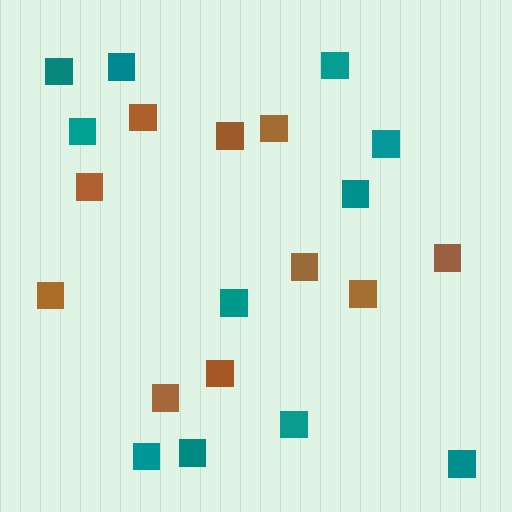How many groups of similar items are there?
There are 2 groups: one group of brown squares (10) and one group of teal squares (11).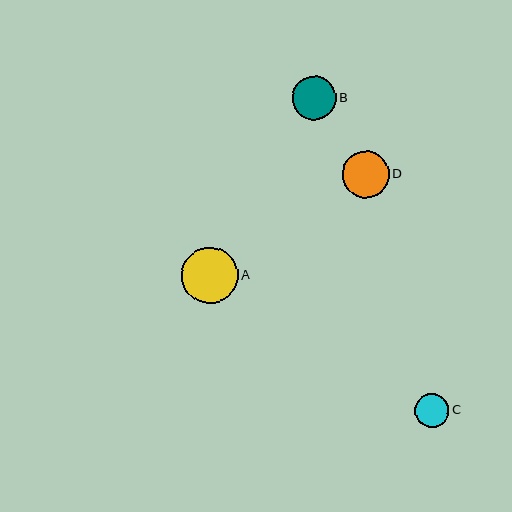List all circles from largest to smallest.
From largest to smallest: A, D, B, C.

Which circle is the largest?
Circle A is the largest with a size of approximately 57 pixels.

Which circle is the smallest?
Circle C is the smallest with a size of approximately 34 pixels.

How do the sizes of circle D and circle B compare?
Circle D and circle B are approximately the same size.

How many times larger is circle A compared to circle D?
Circle A is approximately 1.2 times the size of circle D.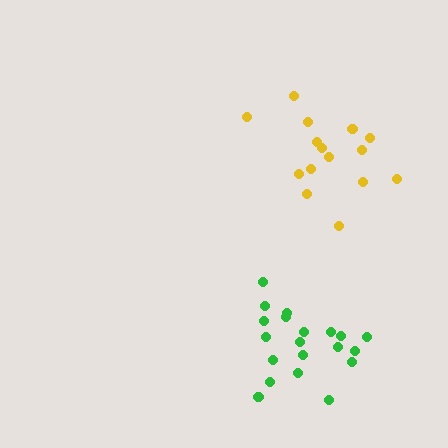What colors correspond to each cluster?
The clusters are colored: green, yellow.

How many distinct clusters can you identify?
There are 2 distinct clusters.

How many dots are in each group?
Group 1: 20 dots, Group 2: 15 dots (35 total).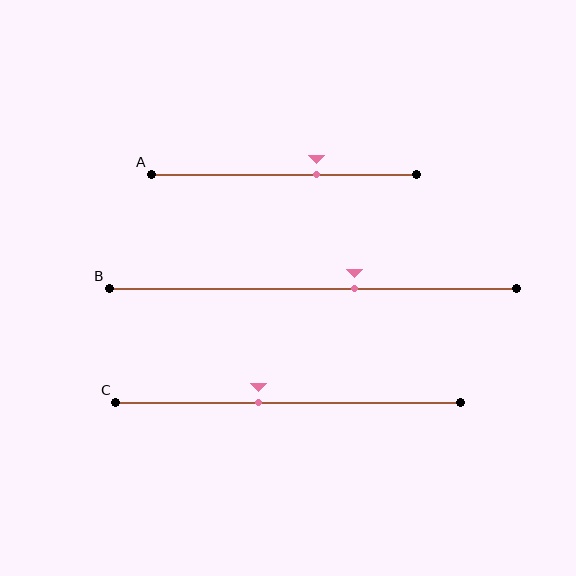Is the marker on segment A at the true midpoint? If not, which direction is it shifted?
No, the marker on segment A is shifted to the right by about 12% of the segment length.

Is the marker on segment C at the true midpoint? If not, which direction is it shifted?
No, the marker on segment C is shifted to the left by about 8% of the segment length.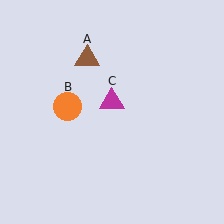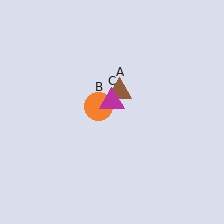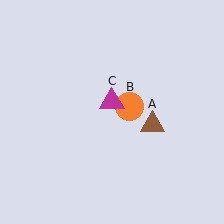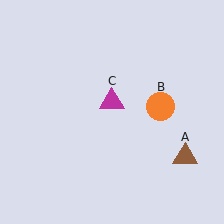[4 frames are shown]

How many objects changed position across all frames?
2 objects changed position: brown triangle (object A), orange circle (object B).